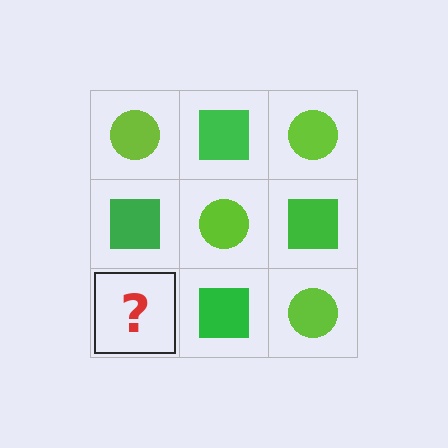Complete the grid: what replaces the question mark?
The question mark should be replaced with a lime circle.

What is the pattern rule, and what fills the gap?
The rule is that it alternates lime circle and green square in a checkerboard pattern. The gap should be filled with a lime circle.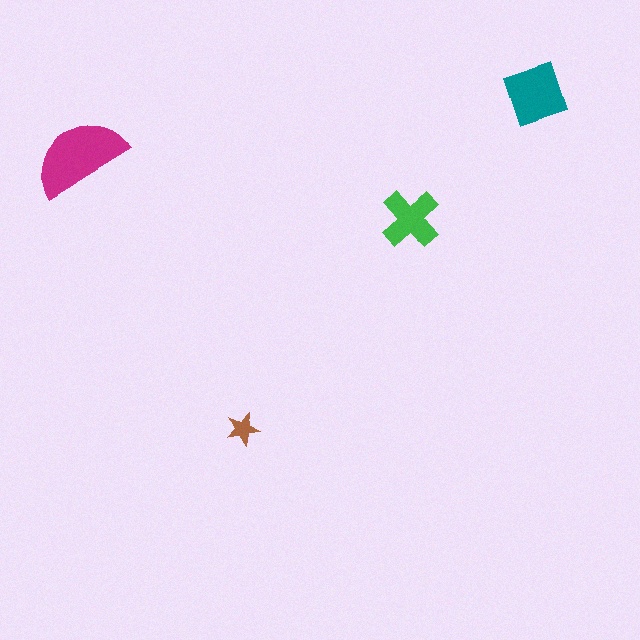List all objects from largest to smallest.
The magenta semicircle, the teal diamond, the green cross, the brown star.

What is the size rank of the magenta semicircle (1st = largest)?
1st.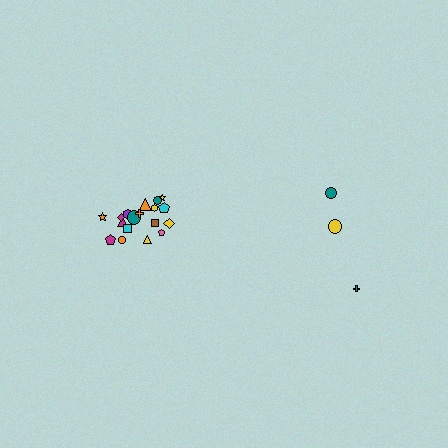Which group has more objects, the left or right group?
The left group.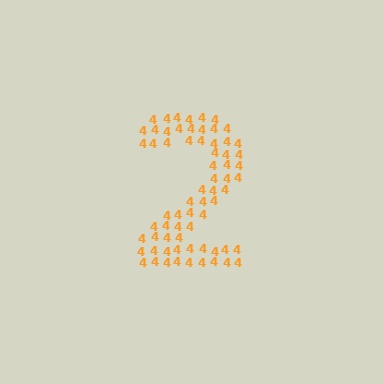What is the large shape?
The large shape is the digit 2.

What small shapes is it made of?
It is made of small digit 4's.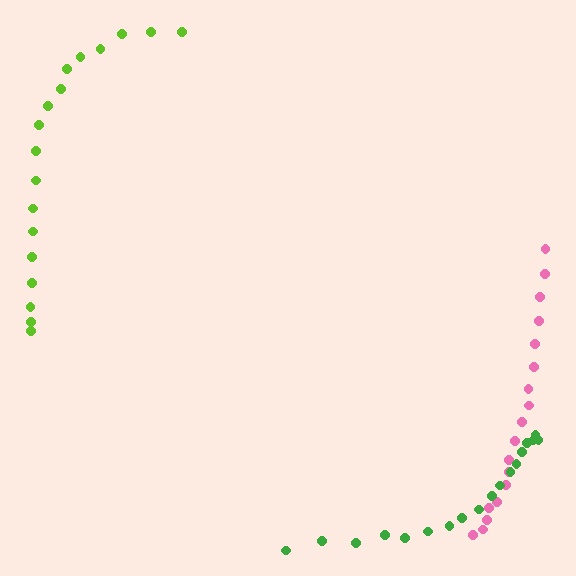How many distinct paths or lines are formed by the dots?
There are 3 distinct paths.